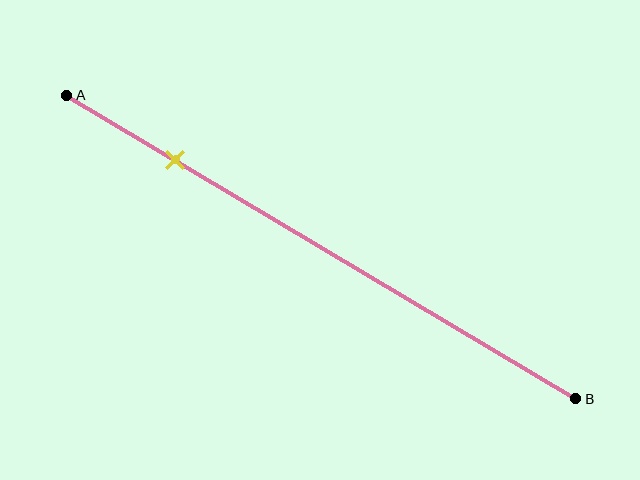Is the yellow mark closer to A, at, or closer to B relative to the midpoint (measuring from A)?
The yellow mark is closer to point A than the midpoint of segment AB.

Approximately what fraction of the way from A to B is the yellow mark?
The yellow mark is approximately 20% of the way from A to B.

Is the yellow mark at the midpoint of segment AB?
No, the mark is at about 20% from A, not at the 50% midpoint.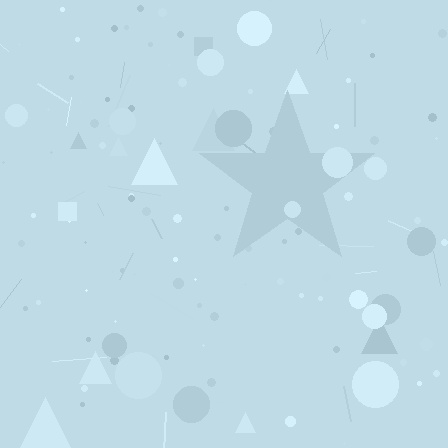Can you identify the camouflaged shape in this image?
The camouflaged shape is a star.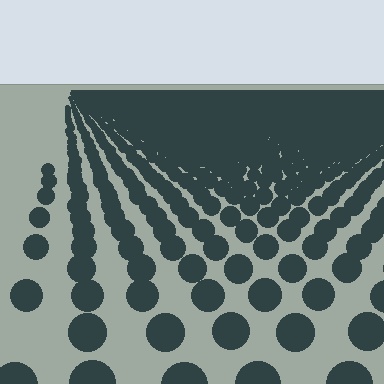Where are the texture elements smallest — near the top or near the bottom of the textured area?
Near the top.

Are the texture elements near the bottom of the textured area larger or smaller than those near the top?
Larger. Near the bottom, elements are closer to the viewer and appear at a bigger on-screen size.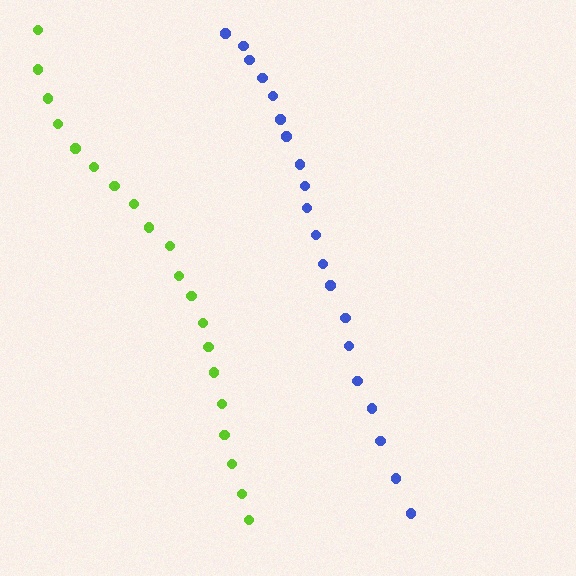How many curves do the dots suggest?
There are 2 distinct paths.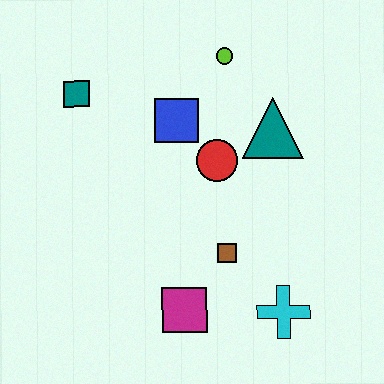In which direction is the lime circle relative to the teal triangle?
The lime circle is above the teal triangle.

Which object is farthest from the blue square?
The cyan cross is farthest from the blue square.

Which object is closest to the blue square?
The red circle is closest to the blue square.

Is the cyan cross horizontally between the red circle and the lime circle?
No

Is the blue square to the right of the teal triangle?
No